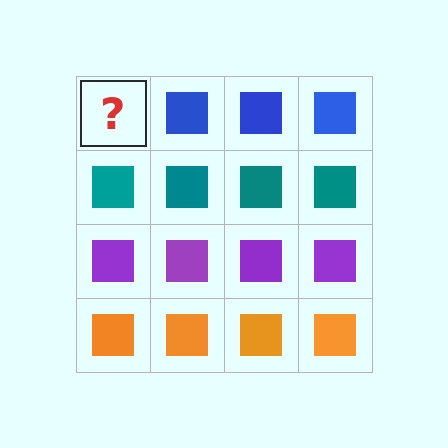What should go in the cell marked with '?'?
The missing cell should contain a blue square.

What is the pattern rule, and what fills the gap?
The rule is that each row has a consistent color. The gap should be filled with a blue square.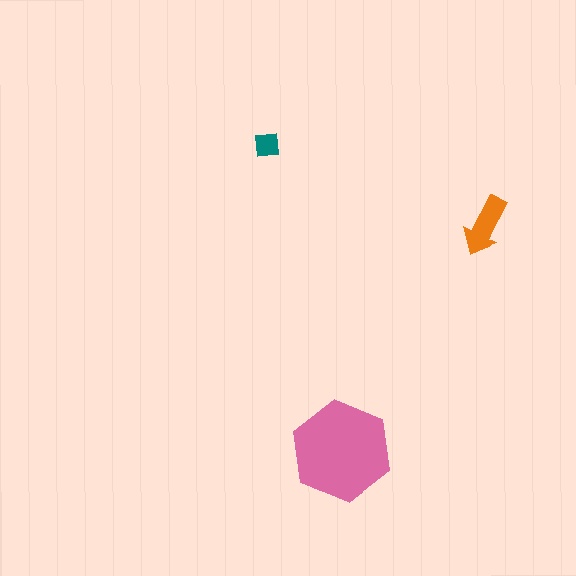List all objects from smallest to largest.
The teal square, the orange arrow, the pink hexagon.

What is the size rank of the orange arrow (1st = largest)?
2nd.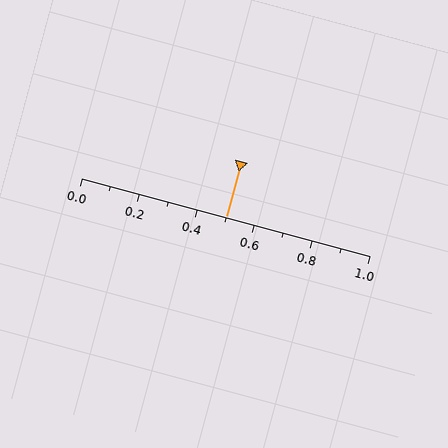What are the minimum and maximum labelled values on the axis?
The axis runs from 0.0 to 1.0.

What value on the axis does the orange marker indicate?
The marker indicates approximately 0.5.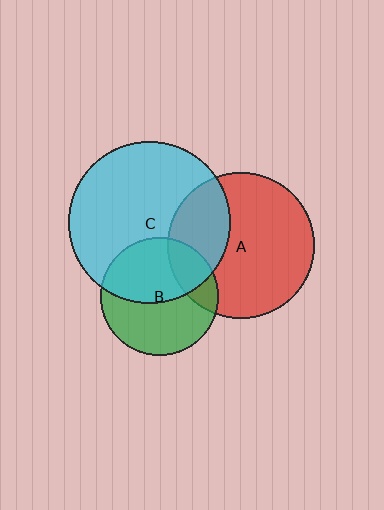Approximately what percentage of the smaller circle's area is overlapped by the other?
Approximately 30%.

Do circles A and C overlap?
Yes.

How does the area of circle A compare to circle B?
Approximately 1.5 times.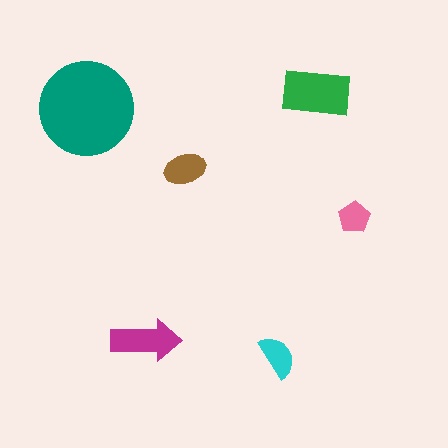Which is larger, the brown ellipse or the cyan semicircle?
The brown ellipse.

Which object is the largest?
The teal circle.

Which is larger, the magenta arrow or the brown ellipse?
The magenta arrow.